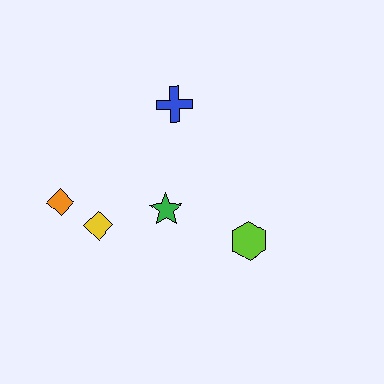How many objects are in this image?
There are 5 objects.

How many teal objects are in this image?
There are no teal objects.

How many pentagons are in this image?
There are no pentagons.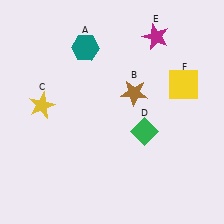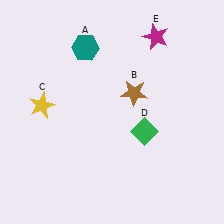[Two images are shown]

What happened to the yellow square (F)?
The yellow square (F) was removed in Image 2. It was in the top-right area of Image 1.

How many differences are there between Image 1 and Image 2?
There is 1 difference between the two images.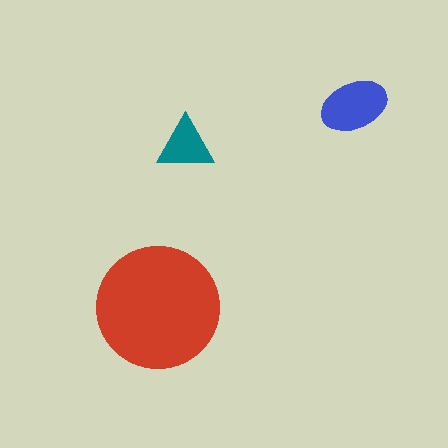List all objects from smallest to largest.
The teal triangle, the blue ellipse, the red circle.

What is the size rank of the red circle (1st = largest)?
1st.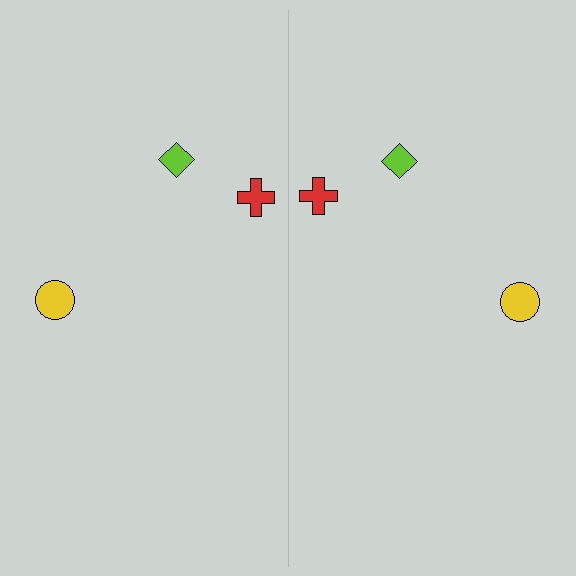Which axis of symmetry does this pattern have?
The pattern has a vertical axis of symmetry running through the center of the image.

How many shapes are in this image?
There are 6 shapes in this image.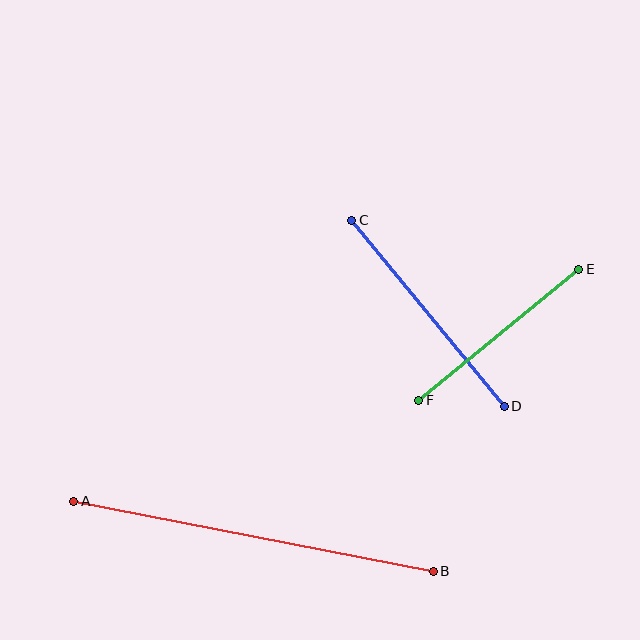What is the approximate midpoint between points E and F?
The midpoint is at approximately (499, 335) pixels.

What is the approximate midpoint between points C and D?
The midpoint is at approximately (428, 313) pixels.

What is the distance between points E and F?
The distance is approximately 207 pixels.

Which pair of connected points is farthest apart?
Points A and B are farthest apart.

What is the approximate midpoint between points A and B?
The midpoint is at approximately (253, 536) pixels.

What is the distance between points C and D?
The distance is approximately 241 pixels.